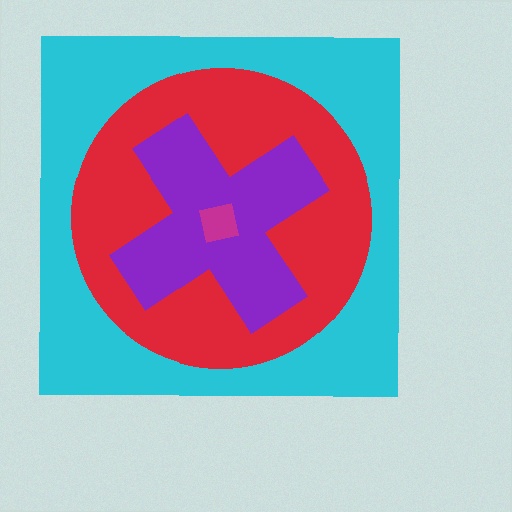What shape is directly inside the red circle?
The purple cross.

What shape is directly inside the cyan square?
The red circle.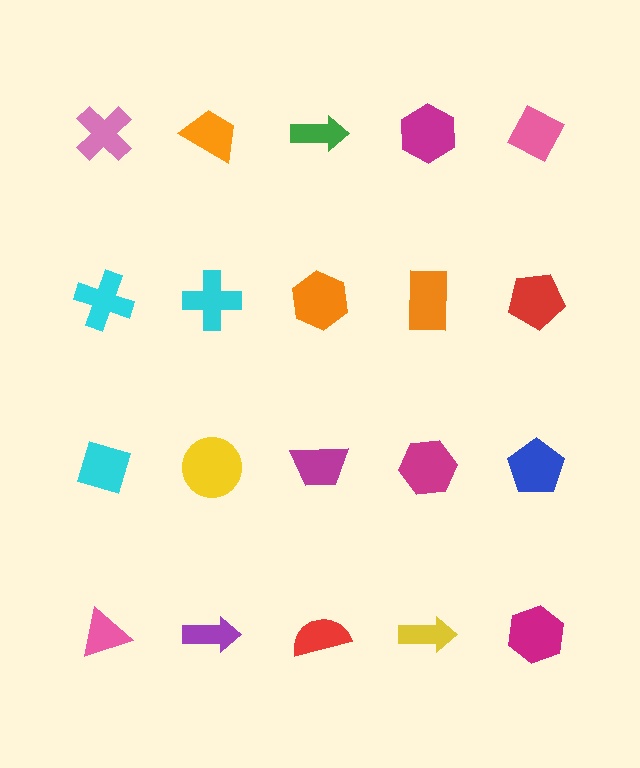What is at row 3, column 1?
A cyan diamond.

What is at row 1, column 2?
An orange trapezoid.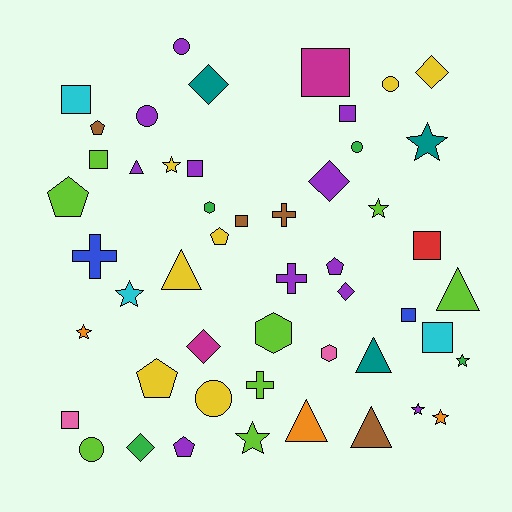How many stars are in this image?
There are 9 stars.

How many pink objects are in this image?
There are 2 pink objects.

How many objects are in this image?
There are 50 objects.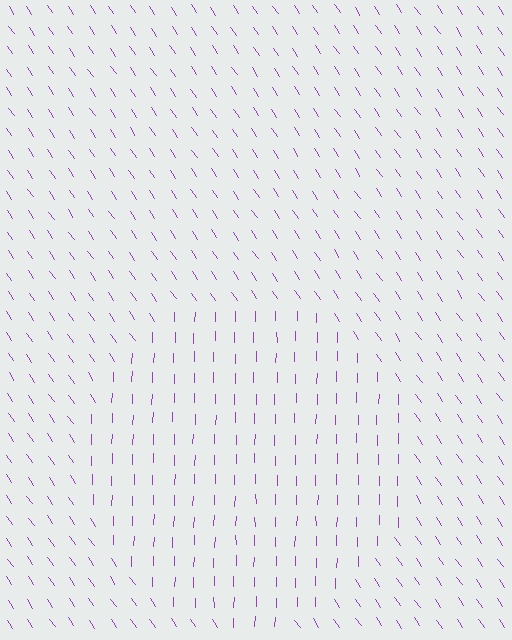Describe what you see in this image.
The image is filled with small purple line segments. A circle region in the image has lines oriented differently from the surrounding lines, creating a visible texture boundary.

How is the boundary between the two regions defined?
The boundary is defined purely by a change in line orientation (approximately 35 degrees difference). All lines are the same color and thickness.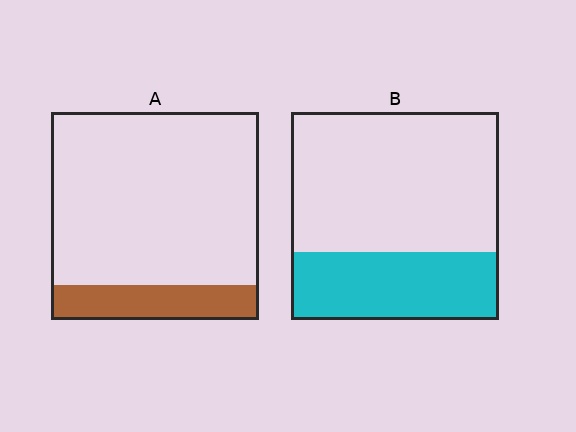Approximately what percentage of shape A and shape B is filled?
A is approximately 15% and B is approximately 35%.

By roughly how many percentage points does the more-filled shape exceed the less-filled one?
By roughly 15 percentage points (B over A).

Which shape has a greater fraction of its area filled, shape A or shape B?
Shape B.